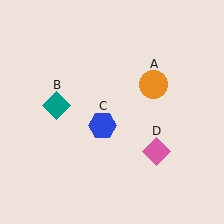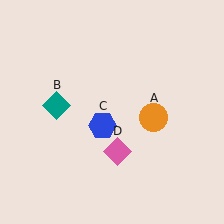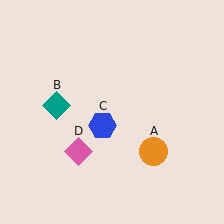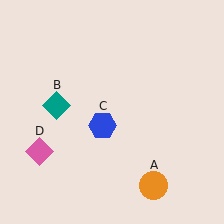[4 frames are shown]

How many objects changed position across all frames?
2 objects changed position: orange circle (object A), pink diamond (object D).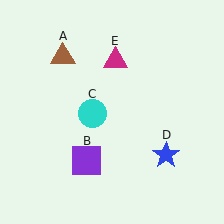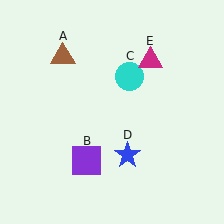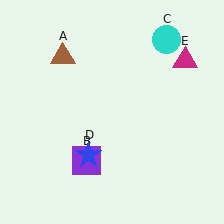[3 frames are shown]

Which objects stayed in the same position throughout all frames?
Brown triangle (object A) and purple square (object B) remained stationary.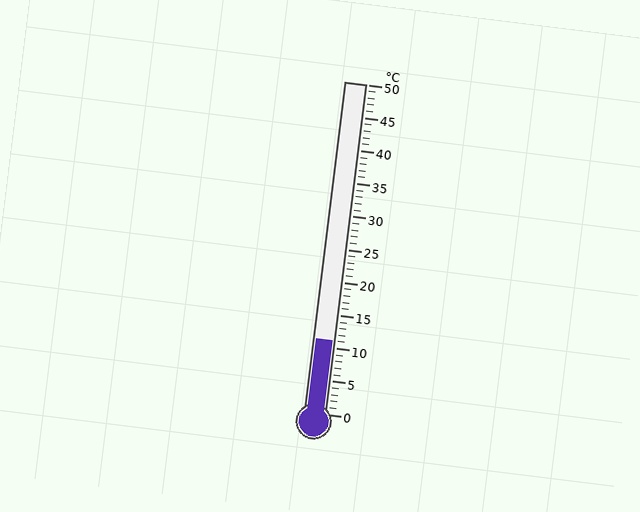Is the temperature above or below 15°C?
The temperature is below 15°C.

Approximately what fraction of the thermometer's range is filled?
The thermometer is filled to approximately 20% of its range.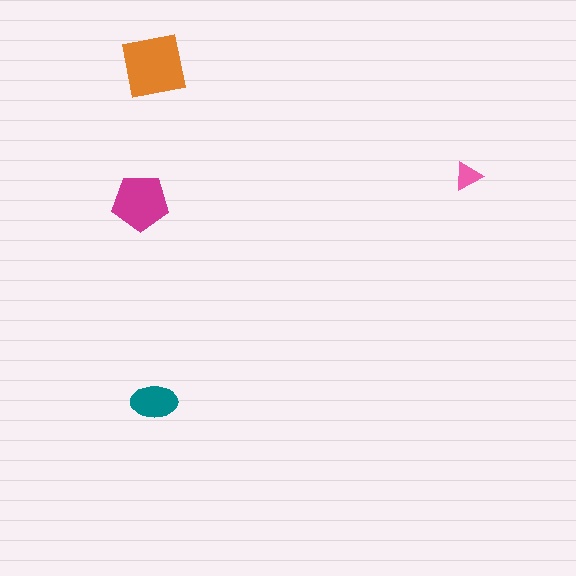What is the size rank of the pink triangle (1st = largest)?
4th.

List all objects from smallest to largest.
The pink triangle, the teal ellipse, the magenta pentagon, the orange square.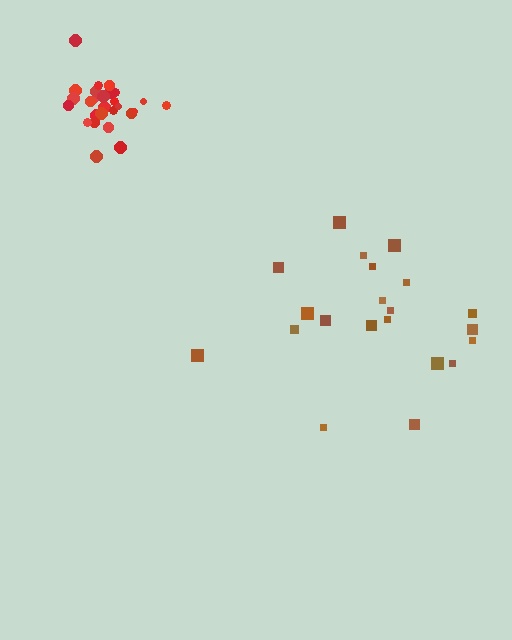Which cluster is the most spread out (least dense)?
Brown.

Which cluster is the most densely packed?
Red.